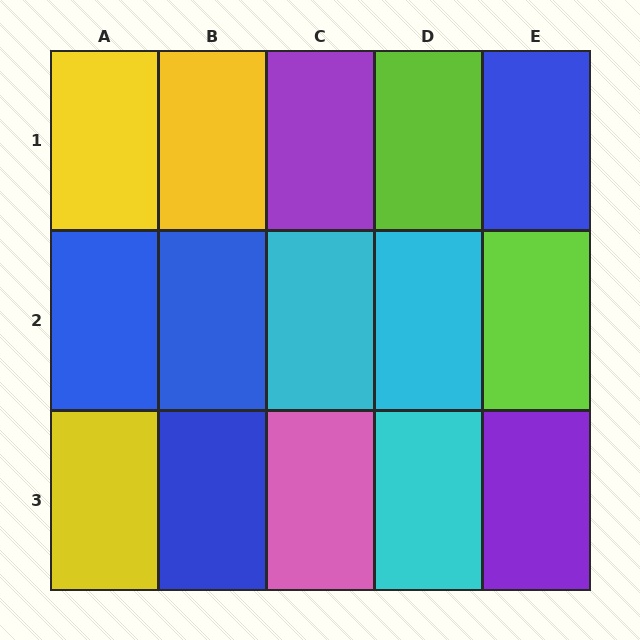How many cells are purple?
2 cells are purple.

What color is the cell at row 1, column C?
Purple.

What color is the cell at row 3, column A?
Yellow.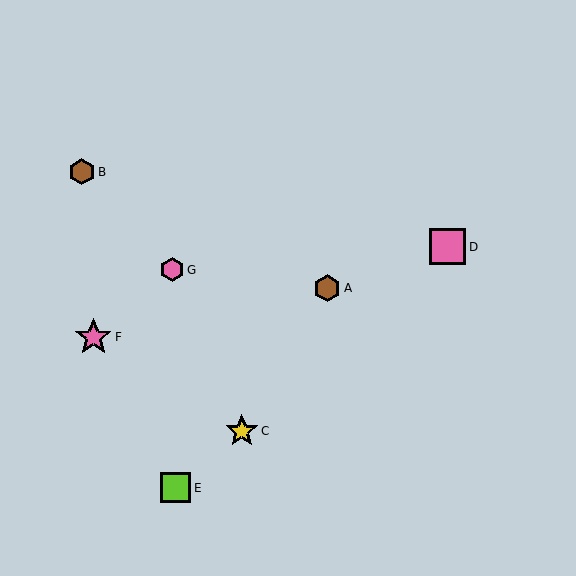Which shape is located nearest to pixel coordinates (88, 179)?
The brown hexagon (labeled B) at (82, 172) is nearest to that location.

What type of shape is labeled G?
Shape G is a pink hexagon.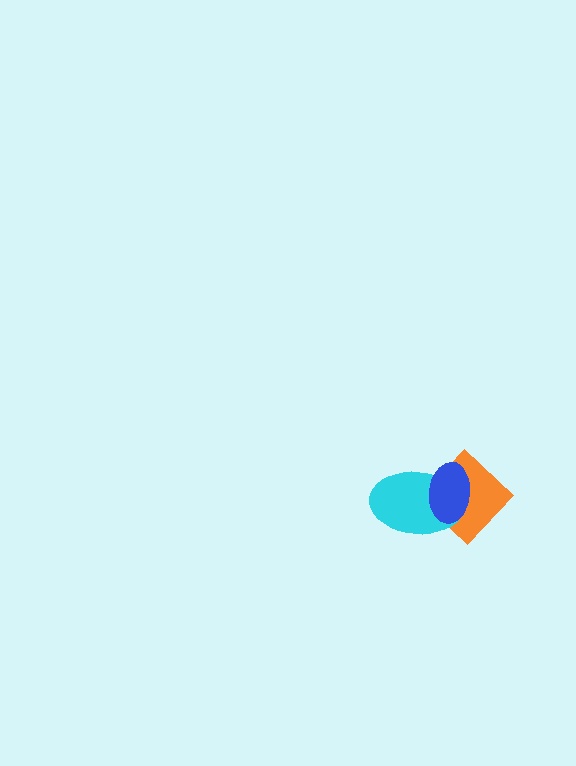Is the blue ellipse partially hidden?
No, no other shape covers it.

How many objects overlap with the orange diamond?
2 objects overlap with the orange diamond.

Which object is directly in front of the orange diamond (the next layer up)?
The cyan ellipse is directly in front of the orange diamond.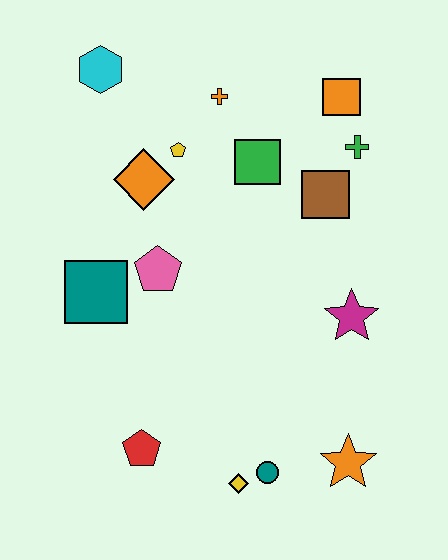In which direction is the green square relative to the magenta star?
The green square is above the magenta star.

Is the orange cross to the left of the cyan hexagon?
No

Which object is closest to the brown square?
The green cross is closest to the brown square.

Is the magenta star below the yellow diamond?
No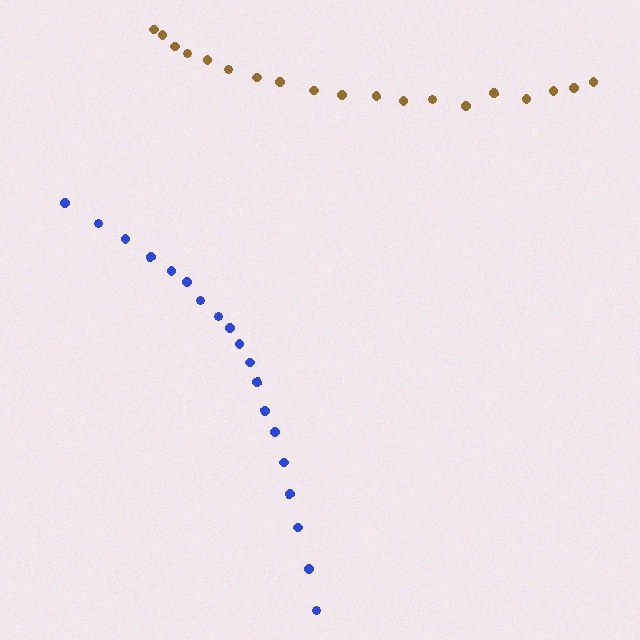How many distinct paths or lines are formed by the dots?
There are 2 distinct paths.